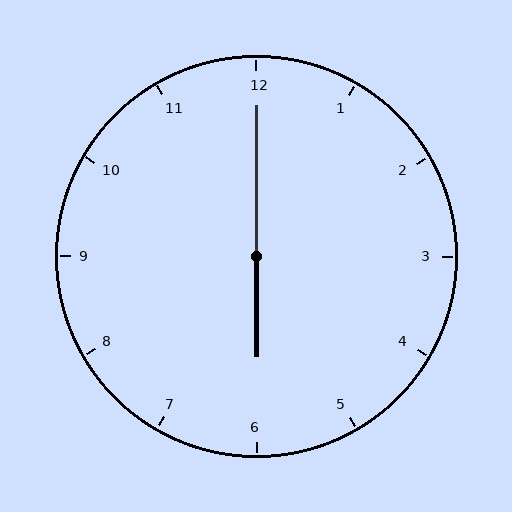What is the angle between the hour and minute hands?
Approximately 180 degrees.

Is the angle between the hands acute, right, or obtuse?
It is obtuse.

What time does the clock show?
6:00.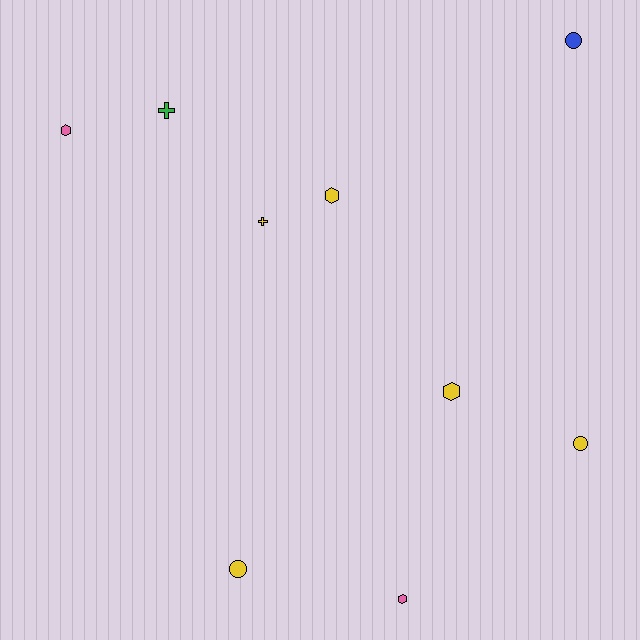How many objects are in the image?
There are 9 objects.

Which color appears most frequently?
Yellow, with 5 objects.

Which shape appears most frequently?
Hexagon, with 4 objects.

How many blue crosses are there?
There are no blue crosses.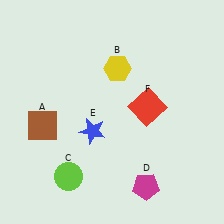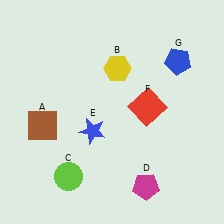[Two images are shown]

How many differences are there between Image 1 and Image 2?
There is 1 difference between the two images.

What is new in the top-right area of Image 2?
A blue pentagon (G) was added in the top-right area of Image 2.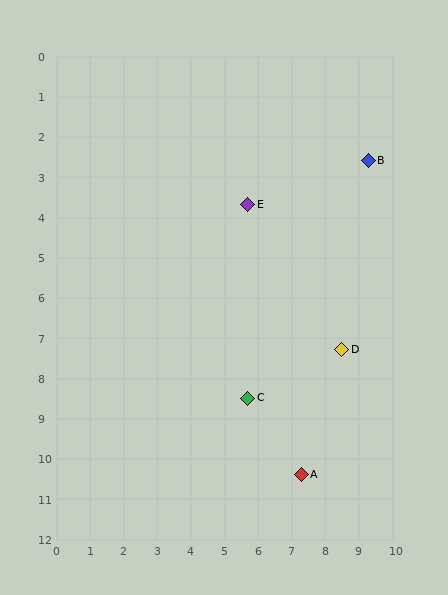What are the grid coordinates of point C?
Point C is at approximately (5.7, 8.5).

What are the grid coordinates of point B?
Point B is at approximately (9.3, 2.6).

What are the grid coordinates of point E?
Point E is at approximately (5.7, 3.7).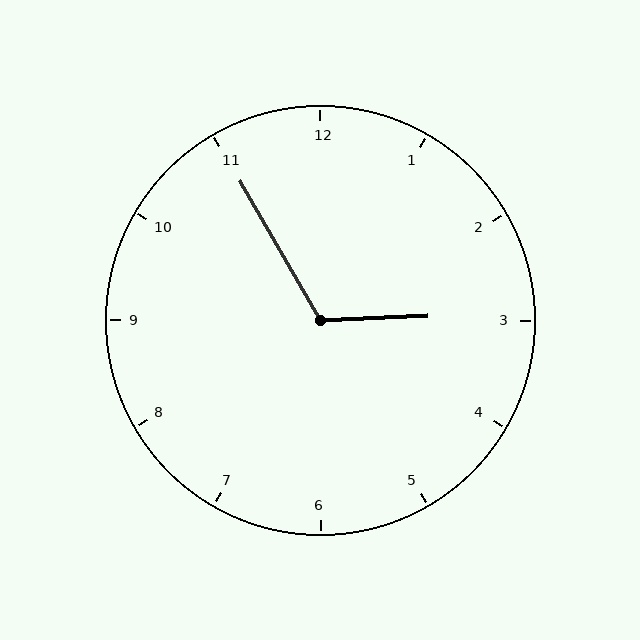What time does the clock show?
2:55.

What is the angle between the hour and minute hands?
Approximately 118 degrees.